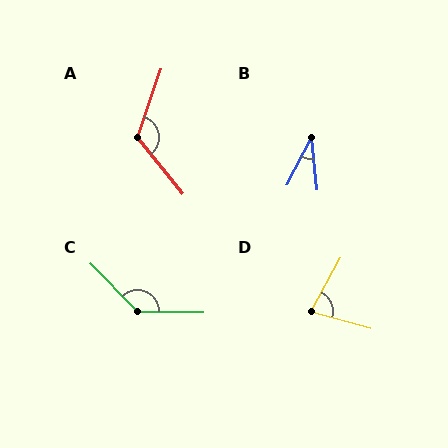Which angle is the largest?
C, at approximately 135 degrees.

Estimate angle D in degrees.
Approximately 77 degrees.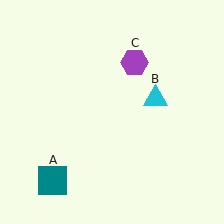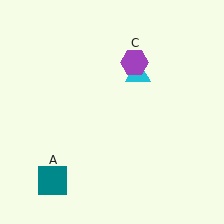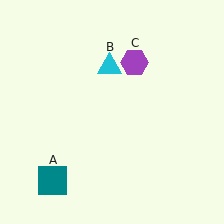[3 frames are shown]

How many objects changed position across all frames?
1 object changed position: cyan triangle (object B).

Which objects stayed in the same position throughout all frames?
Teal square (object A) and purple hexagon (object C) remained stationary.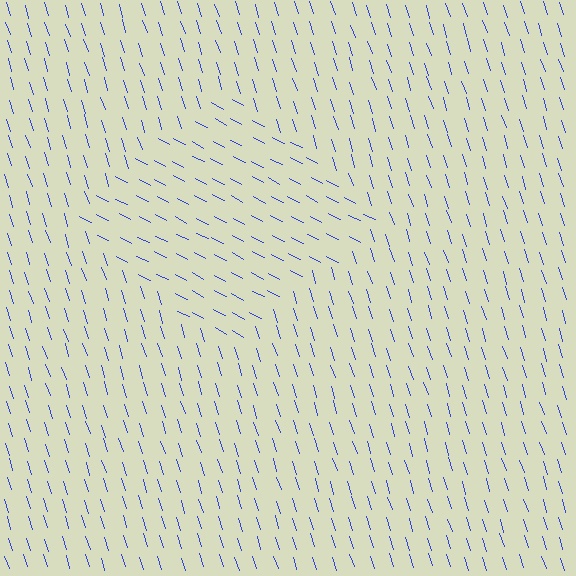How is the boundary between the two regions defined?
The boundary is defined purely by a change in line orientation (approximately 45 degrees difference). All lines are the same color and thickness.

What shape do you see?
I see a diamond.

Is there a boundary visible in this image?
Yes, there is a texture boundary formed by a change in line orientation.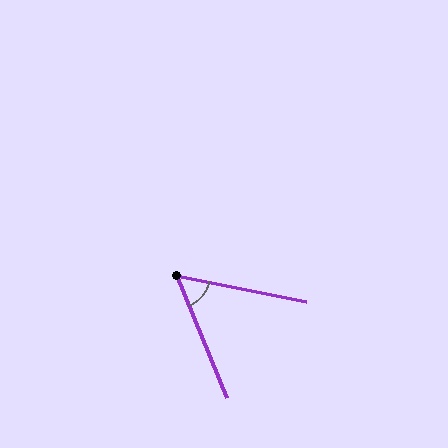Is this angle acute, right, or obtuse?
It is acute.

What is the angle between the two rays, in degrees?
Approximately 57 degrees.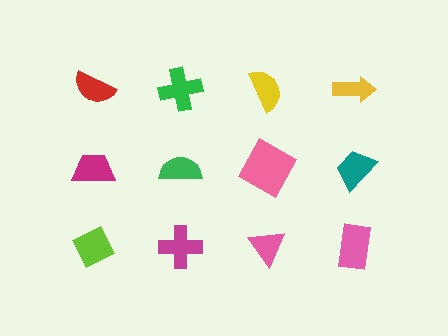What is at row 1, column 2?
A green cross.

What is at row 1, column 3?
A yellow semicircle.